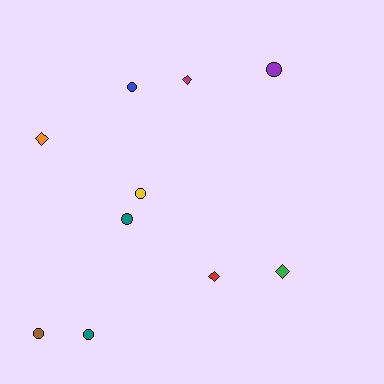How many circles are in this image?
There are 6 circles.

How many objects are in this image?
There are 10 objects.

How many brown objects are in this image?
There is 1 brown object.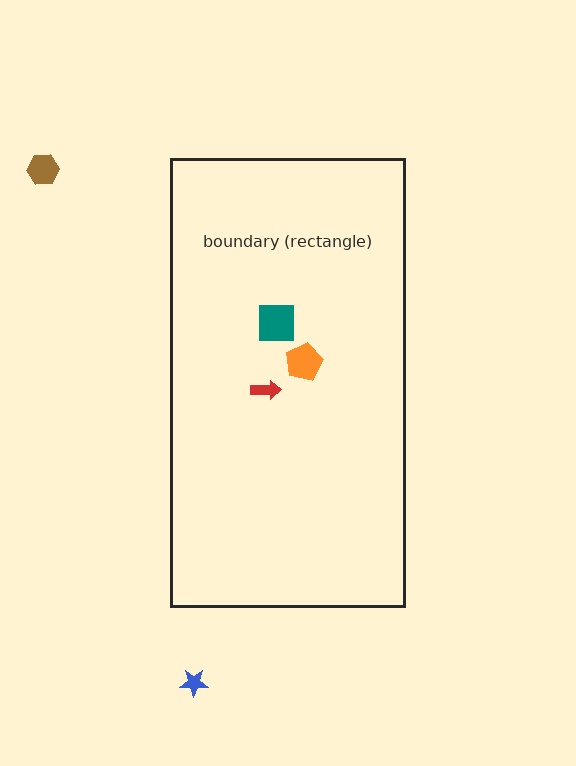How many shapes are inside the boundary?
3 inside, 2 outside.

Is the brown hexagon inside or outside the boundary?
Outside.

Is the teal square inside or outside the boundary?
Inside.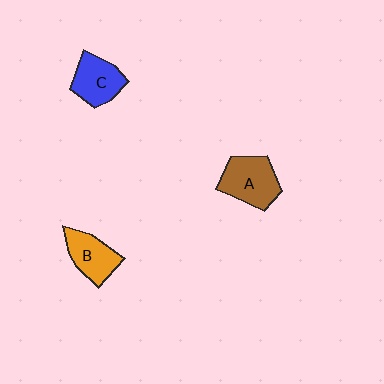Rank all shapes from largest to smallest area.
From largest to smallest: A (brown), C (blue), B (orange).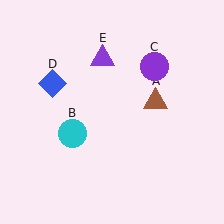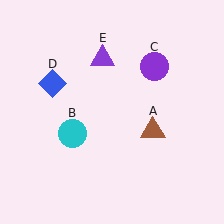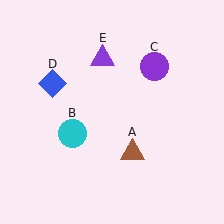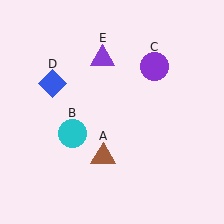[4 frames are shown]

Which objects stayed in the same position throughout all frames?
Cyan circle (object B) and purple circle (object C) and blue diamond (object D) and purple triangle (object E) remained stationary.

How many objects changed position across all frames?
1 object changed position: brown triangle (object A).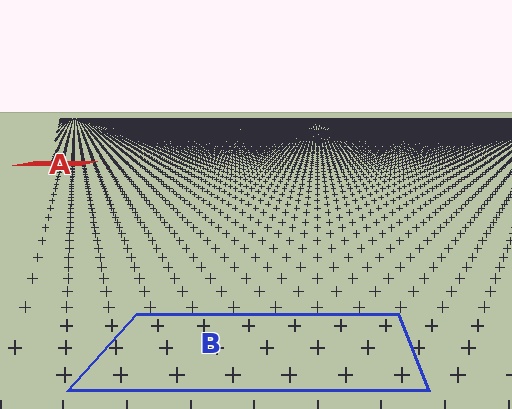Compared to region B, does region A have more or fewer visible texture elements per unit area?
Region A has more texture elements per unit area — they are packed more densely because it is farther away.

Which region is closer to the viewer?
Region B is closer. The texture elements there are larger and more spread out.